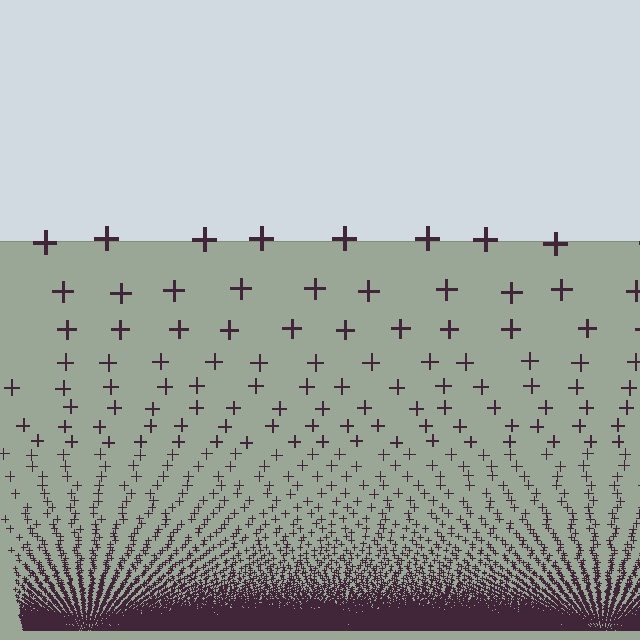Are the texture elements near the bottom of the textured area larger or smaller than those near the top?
Smaller. The gradient is inverted — elements near the bottom are smaller and denser.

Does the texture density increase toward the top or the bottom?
Density increases toward the bottom.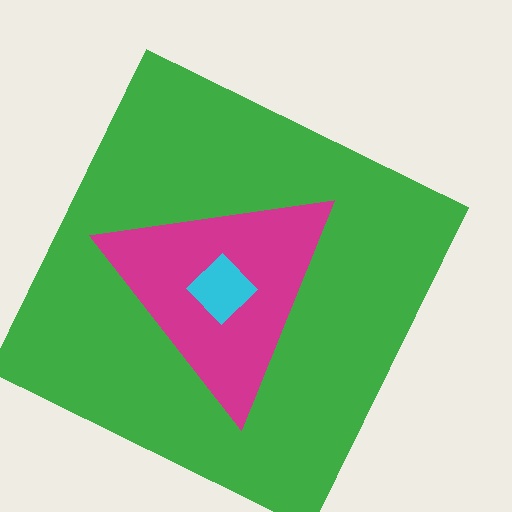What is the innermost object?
The cyan diamond.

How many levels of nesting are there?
3.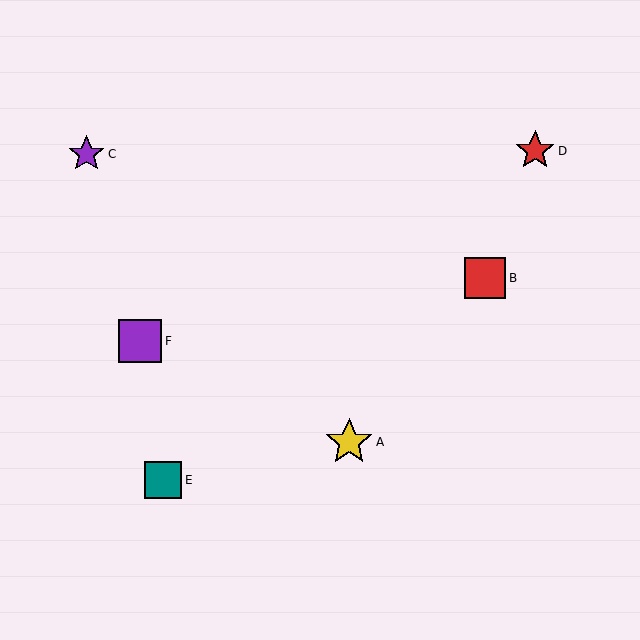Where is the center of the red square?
The center of the red square is at (485, 278).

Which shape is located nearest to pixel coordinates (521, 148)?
The red star (labeled D) at (535, 151) is nearest to that location.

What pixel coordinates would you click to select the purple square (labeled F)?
Click at (140, 341) to select the purple square F.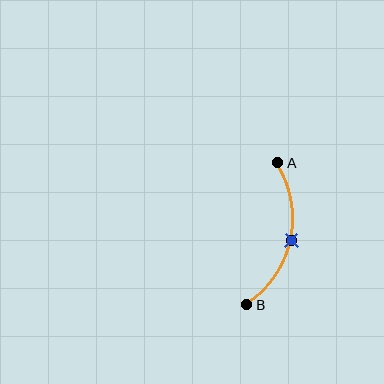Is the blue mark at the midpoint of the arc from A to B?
Yes. The blue mark lies on the arc at equal arc-length from both A and B — it is the arc midpoint.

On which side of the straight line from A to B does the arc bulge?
The arc bulges to the right of the straight line connecting A and B.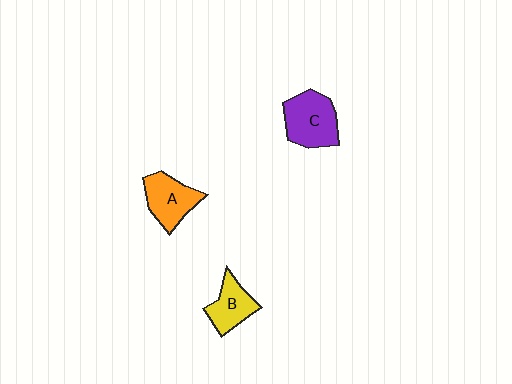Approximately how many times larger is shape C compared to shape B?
Approximately 1.4 times.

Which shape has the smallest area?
Shape B (yellow).